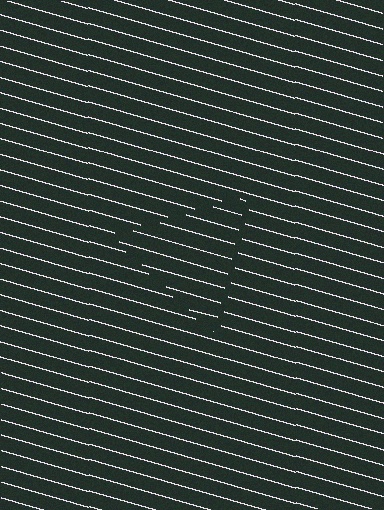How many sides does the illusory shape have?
3 sides — the line-ends trace a triangle.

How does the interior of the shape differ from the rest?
The interior of the shape contains the same grating, shifted by half a period — the contour is defined by the phase discontinuity where line-ends from the inner and outer gratings abut.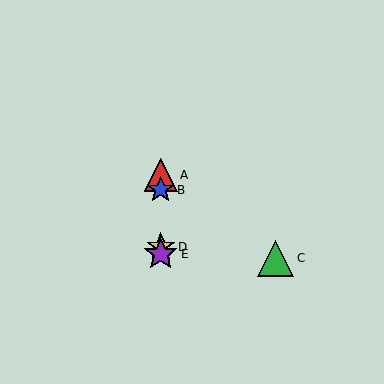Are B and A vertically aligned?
Yes, both are at x≈161.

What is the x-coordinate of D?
Object D is at x≈161.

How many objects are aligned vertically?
4 objects (A, B, D, E) are aligned vertically.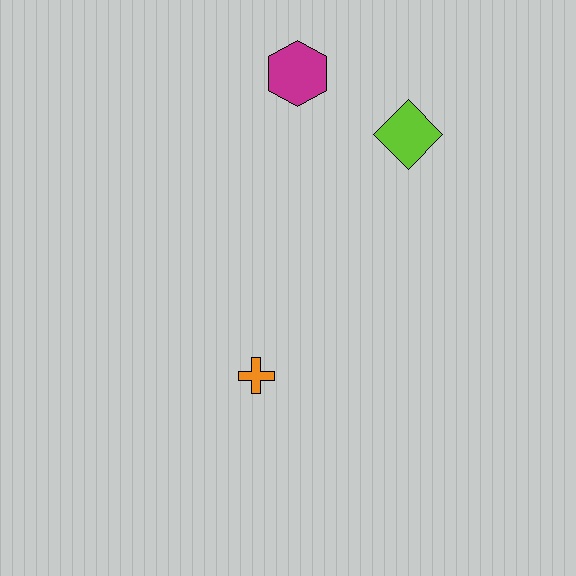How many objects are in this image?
There are 3 objects.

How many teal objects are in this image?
There are no teal objects.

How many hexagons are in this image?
There is 1 hexagon.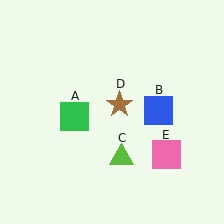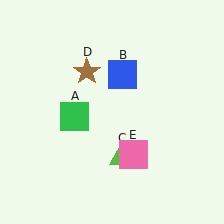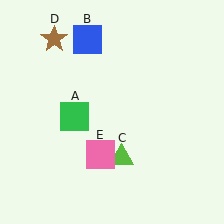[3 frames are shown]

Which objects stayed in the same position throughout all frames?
Green square (object A) and lime triangle (object C) remained stationary.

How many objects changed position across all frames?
3 objects changed position: blue square (object B), brown star (object D), pink square (object E).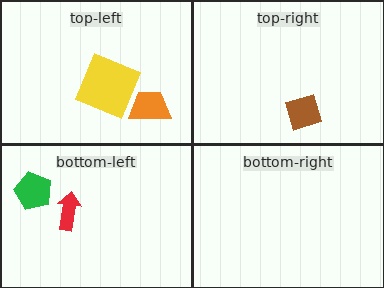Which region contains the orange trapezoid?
The top-left region.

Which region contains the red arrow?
The bottom-left region.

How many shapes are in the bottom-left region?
2.